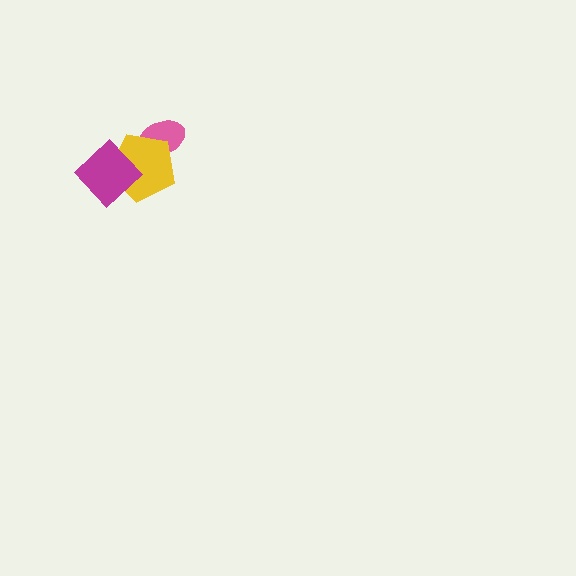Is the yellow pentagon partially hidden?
Yes, it is partially covered by another shape.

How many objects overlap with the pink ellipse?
1 object overlaps with the pink ellipse.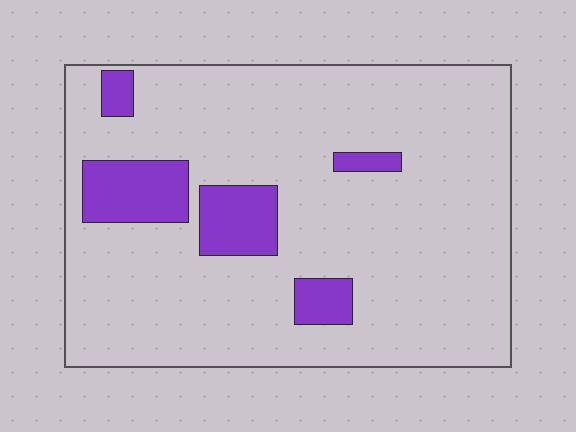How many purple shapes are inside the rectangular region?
5.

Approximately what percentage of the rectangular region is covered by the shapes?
Approximately 15%.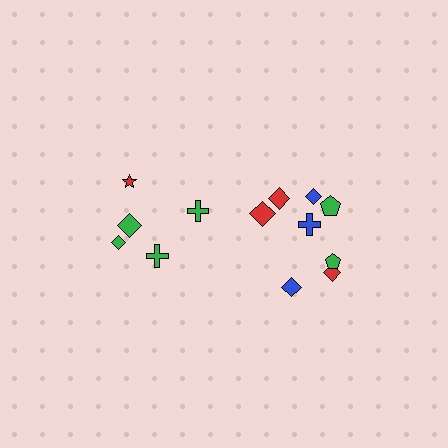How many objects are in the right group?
There are 8 objects.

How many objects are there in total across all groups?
There are 13 objects.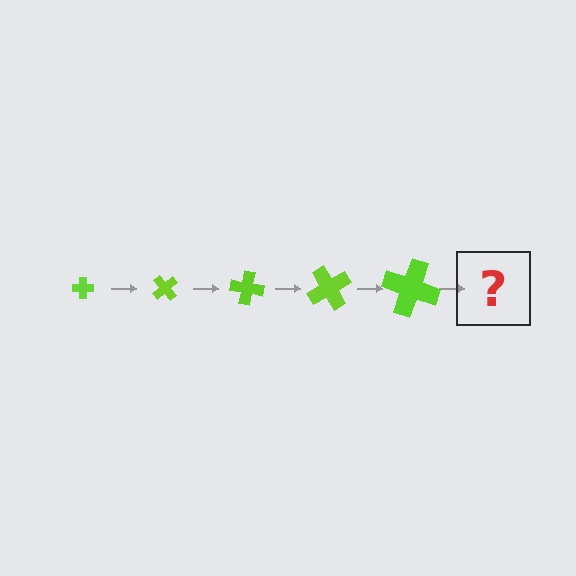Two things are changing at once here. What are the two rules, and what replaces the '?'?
The two rules are that the cross grows larger each step and it rotates 50 degrees each step. The '?' should be a cross, larger than the previous one and rotated 250 degrees from the start.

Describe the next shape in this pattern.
It should be a cross, larger than the previous one and rotated 250 degrees from the start.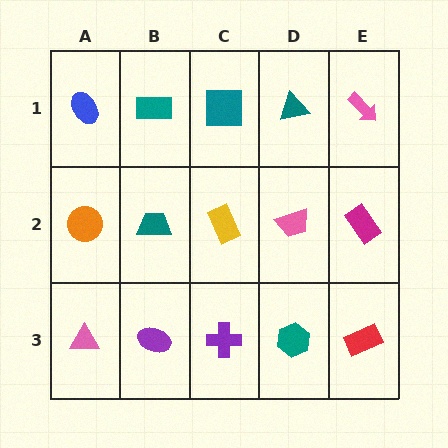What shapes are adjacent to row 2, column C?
A teal square (row 1, column C), a purple cross (row 3, column C), a teal trapezoid (row 2, column B), a pink trapezoid (row 2, column D).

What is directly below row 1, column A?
An orange circle.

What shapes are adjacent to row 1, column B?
A teal trapezoid (row 2, column B), a blue ellipse (row 1, column A), a teal square (row 1, column C).